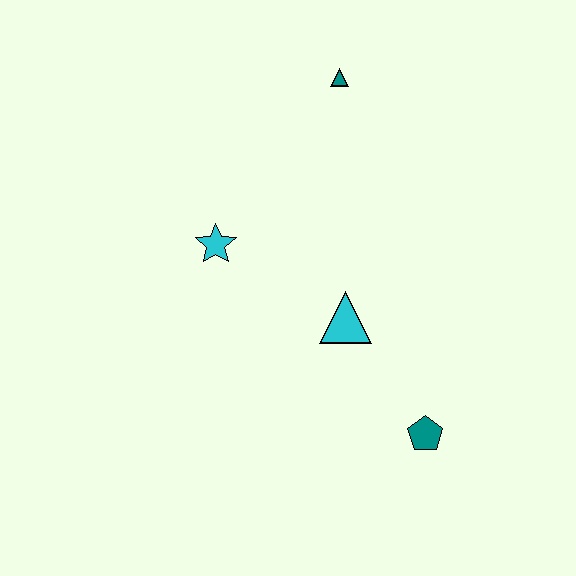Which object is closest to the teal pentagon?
The cyan triangle is closest to the teal pentagon.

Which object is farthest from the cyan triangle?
The teal triangle is farthest from the cyan triangle.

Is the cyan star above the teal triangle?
No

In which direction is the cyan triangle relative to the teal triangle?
The cyan triangle is below the teal triangle.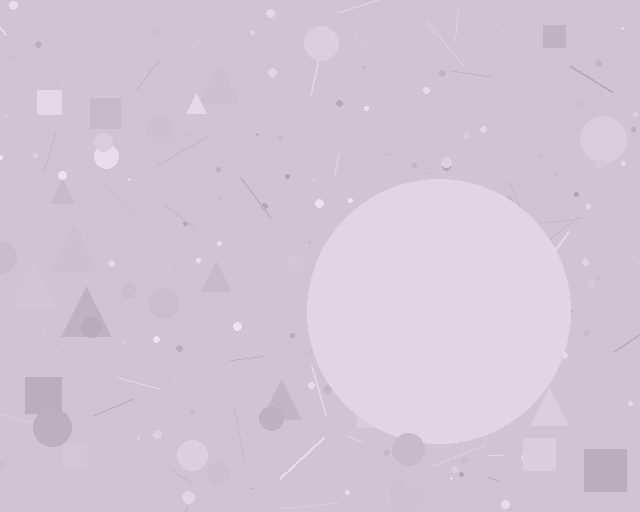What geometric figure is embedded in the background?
A circle is embedded in the background.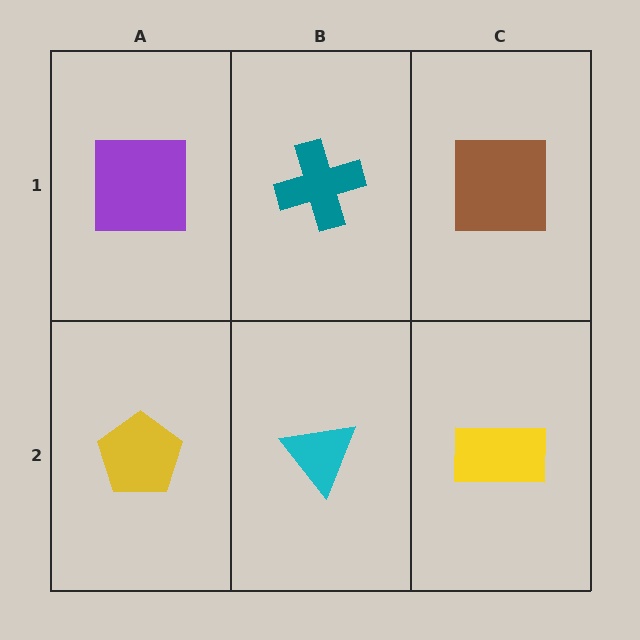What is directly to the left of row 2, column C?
A cyan triangle.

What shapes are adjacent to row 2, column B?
A teal cross (row 1, column B), a yellow pentagon (row 2, column A), a yellow rectangle (row 2, column C).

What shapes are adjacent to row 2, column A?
A purple square (row 1, column A), a cyan triangle (row 2, column B).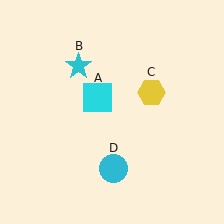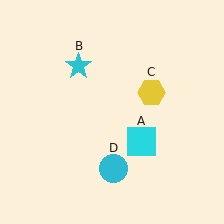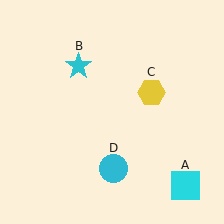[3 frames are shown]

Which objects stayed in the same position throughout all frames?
Cyan star (object B) and yellow hexagon (object C) and cyan circle (object D) remained stationary.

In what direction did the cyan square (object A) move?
The cyan square (object A) moved down and to the right.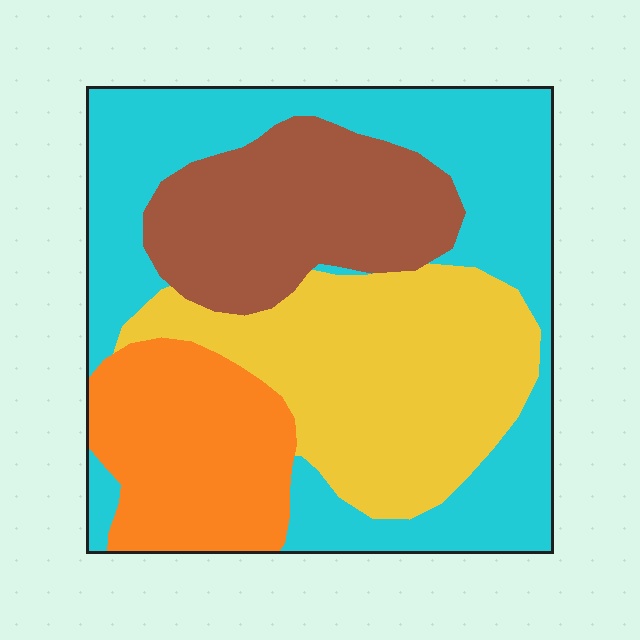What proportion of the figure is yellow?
Yellow takes up about one quarter (1/4) of the figure.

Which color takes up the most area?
Cyan, at roughly 35%.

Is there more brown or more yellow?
Yellow.